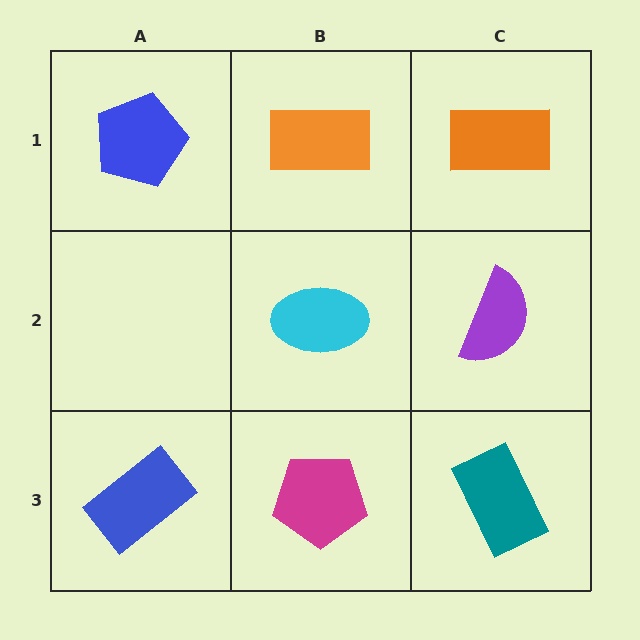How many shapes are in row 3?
3 shapes.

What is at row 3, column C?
A teal rectangle.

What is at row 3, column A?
A blue rectangle.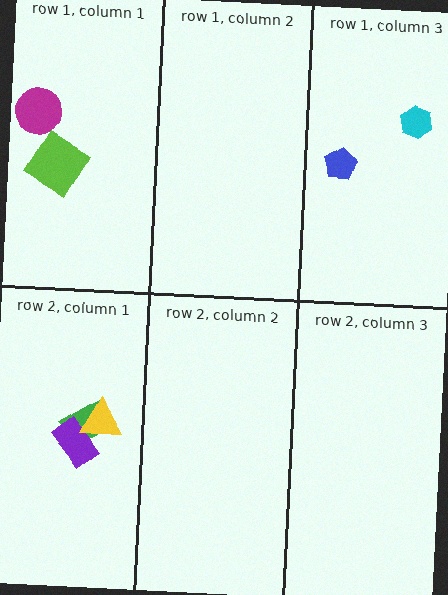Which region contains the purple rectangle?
The row 2, column 1 region.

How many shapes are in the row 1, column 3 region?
2.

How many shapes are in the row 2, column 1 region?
3.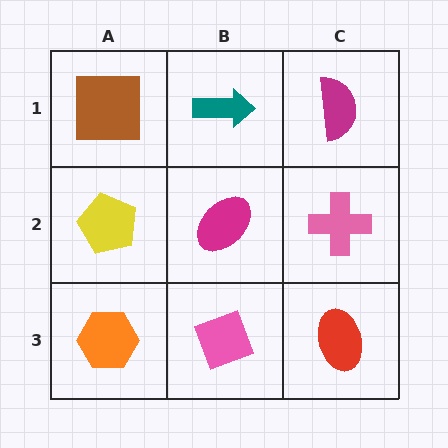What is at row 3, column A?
An orange hexagon.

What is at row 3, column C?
A red ellipse.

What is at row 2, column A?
A yellow pentagon.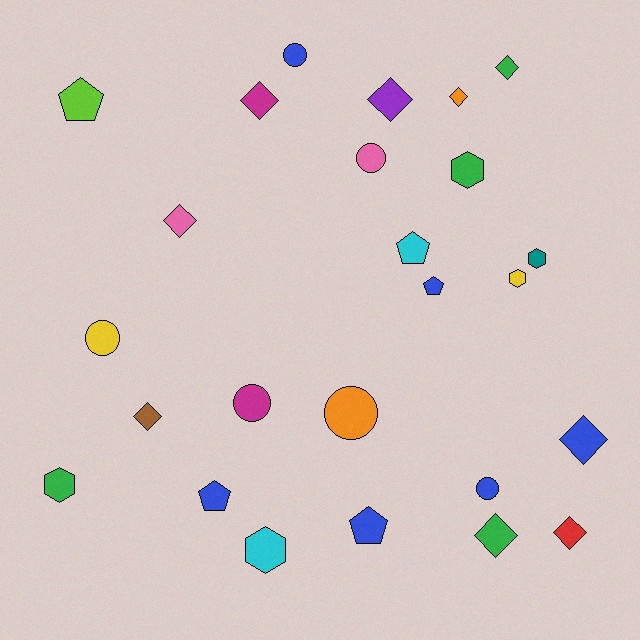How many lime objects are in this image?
There is 1 lime object.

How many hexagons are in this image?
There are 5 hexagons.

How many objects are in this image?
There are 25 objects.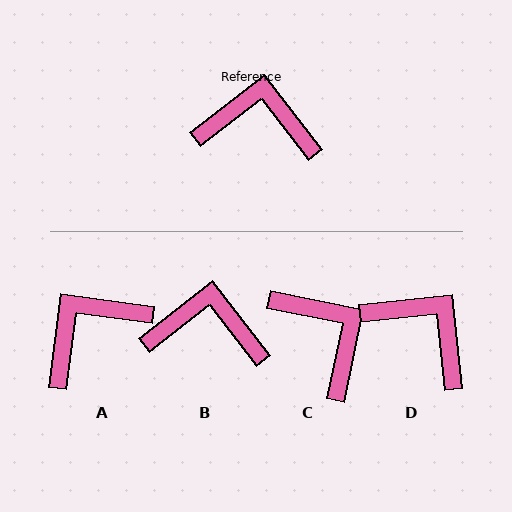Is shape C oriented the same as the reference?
No, it is off by about 49 degrees.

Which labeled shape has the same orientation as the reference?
B.